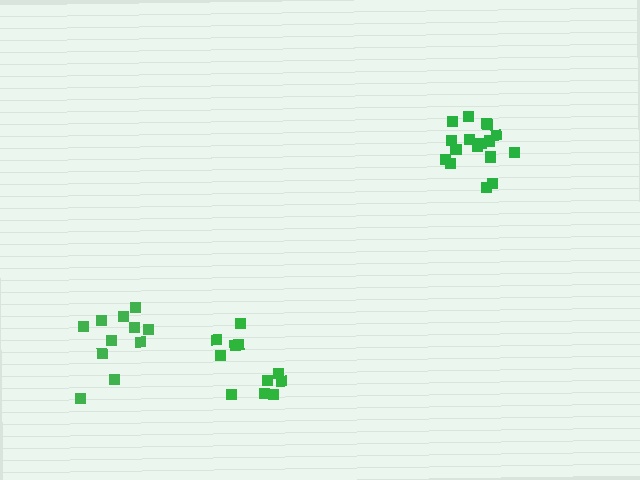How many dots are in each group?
Group 1: 17 dots, Group 2: 11 dots, Group 3: 11 dots (39 total).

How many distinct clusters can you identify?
There are 3 distinct clusters.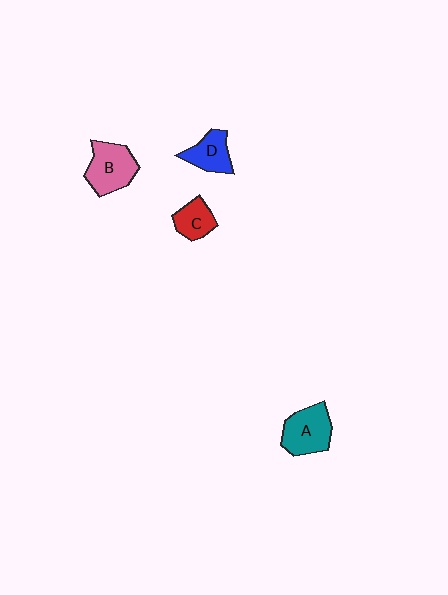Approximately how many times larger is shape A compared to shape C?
Approximately 1.6 times.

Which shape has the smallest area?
Shape C (red).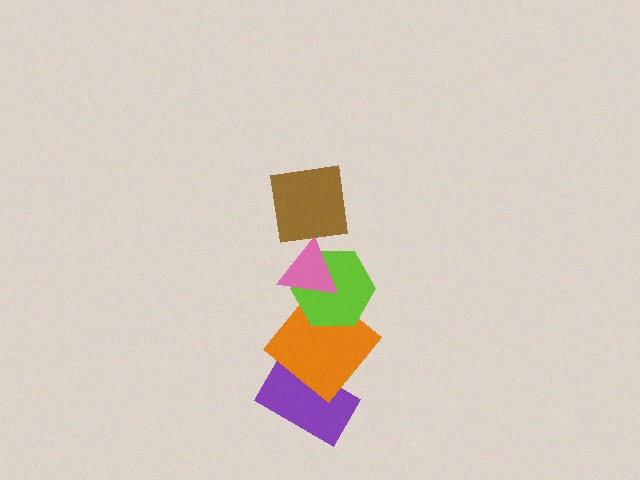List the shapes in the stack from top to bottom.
From top to bottom: the brown square, the pink triangle, the lime hexagon, the orange diamond, the purple rectangle.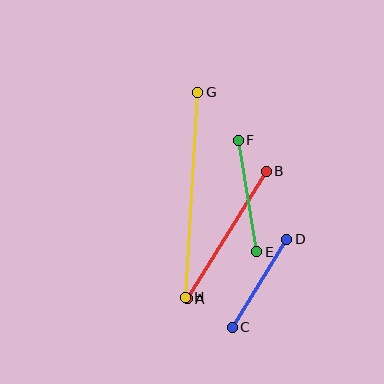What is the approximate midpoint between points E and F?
The midpoint is at approximately (247, 196) pixels.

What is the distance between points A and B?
The distance is approximately 150 pixels.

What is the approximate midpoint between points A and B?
The midpoint is at approximately (227, 235) pixels.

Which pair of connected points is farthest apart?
Points G and H are farthest apart.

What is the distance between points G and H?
The distance is approximately 206 pixels.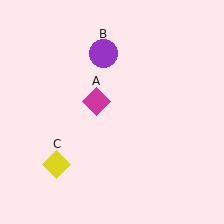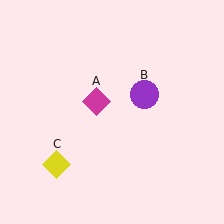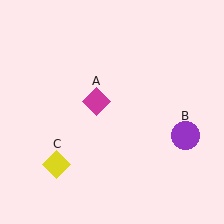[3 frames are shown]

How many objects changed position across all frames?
1 object changed position: purple circle (object B).